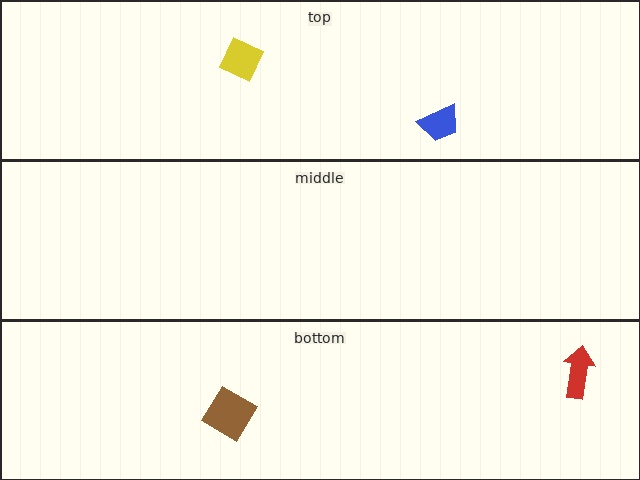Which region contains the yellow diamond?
The top region.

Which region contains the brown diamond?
The bottom region.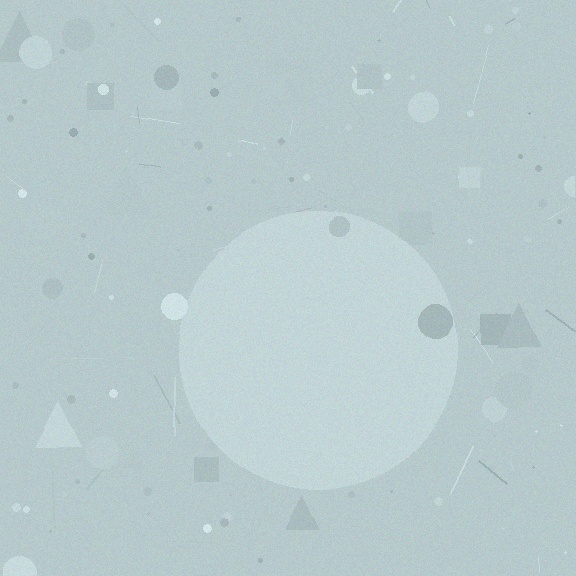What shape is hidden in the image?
A circle is hidden in the image.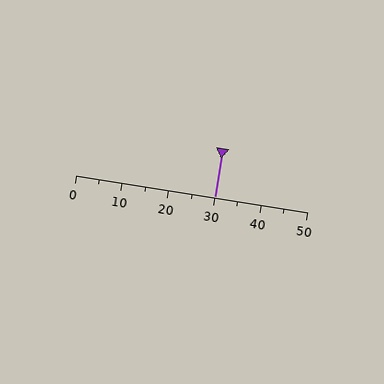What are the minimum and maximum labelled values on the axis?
The axis runs from 0 to 50.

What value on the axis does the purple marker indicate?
The marker indicates approximately 30.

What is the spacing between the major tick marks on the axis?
The major ticks are spaced 10 apart.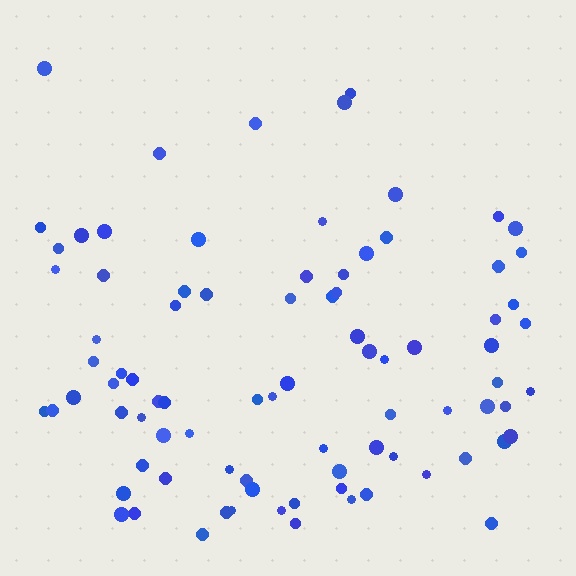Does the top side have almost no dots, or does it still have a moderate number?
Still a moderate number, just noticeably fewer than the bottom.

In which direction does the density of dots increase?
From top to bottom, with the bottom side densest.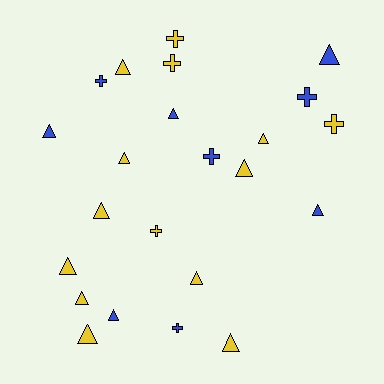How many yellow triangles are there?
There are 10 yellow triangles.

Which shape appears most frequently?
Triangle, with 15 objects.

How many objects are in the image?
There are 23 objects.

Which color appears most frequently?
Yellow, with 14 objects.